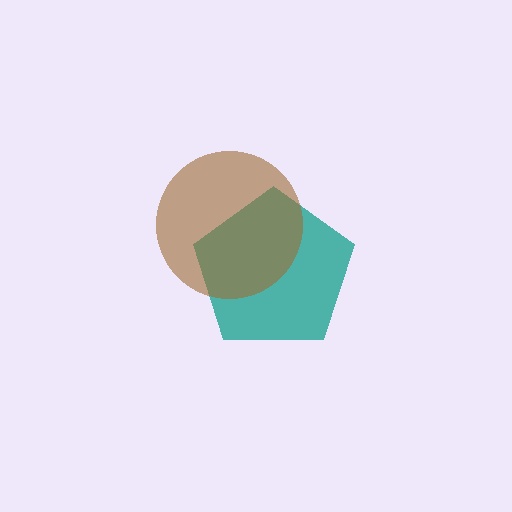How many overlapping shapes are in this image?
There are 2 overlapping shapes in the image.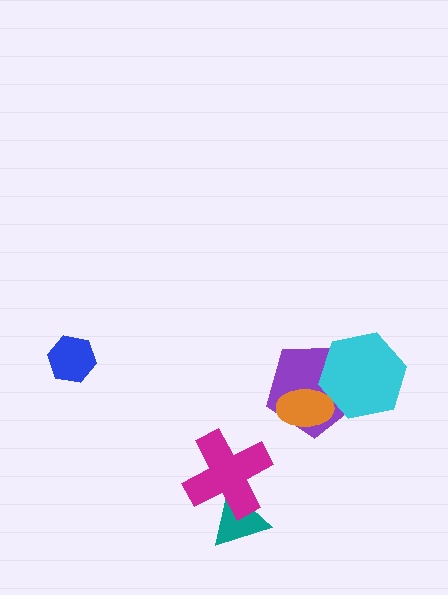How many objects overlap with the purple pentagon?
2 objects overlap with the purple pentagon.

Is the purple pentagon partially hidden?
Yes, it is partially covered by another shape.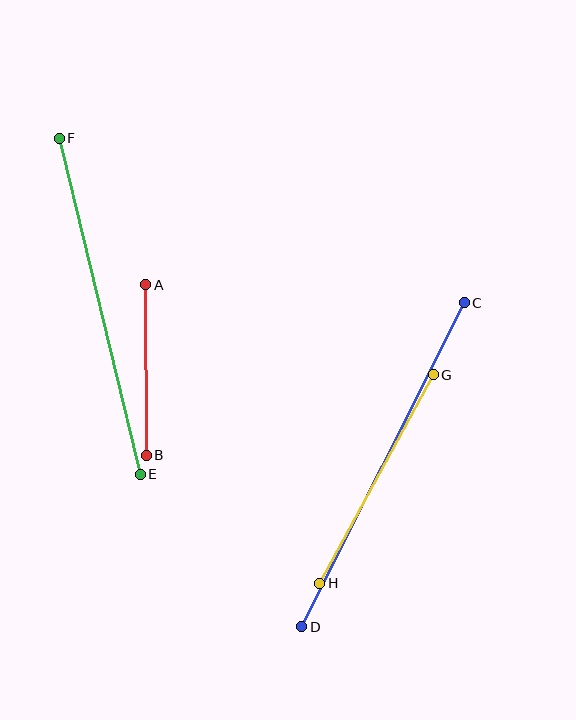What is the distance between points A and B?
The distance is approximately 170 pixels.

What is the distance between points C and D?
The distance is approximately 362 pixels.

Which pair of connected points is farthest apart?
Points C and D are farthest apart.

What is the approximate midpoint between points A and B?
The midpoint is at approximately (146, 370) pixels.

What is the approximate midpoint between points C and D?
The midpoint is at approximately (383, 465) pixels.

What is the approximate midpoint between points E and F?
The midpoint is at approximately (100, 306) pixels.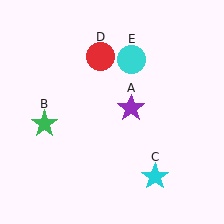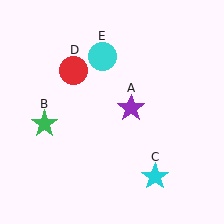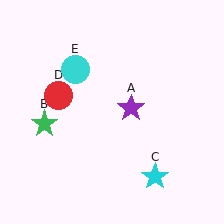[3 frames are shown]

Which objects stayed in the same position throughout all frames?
Purple star (object A) and green star (object B) and cyan star (object C) remained stationary.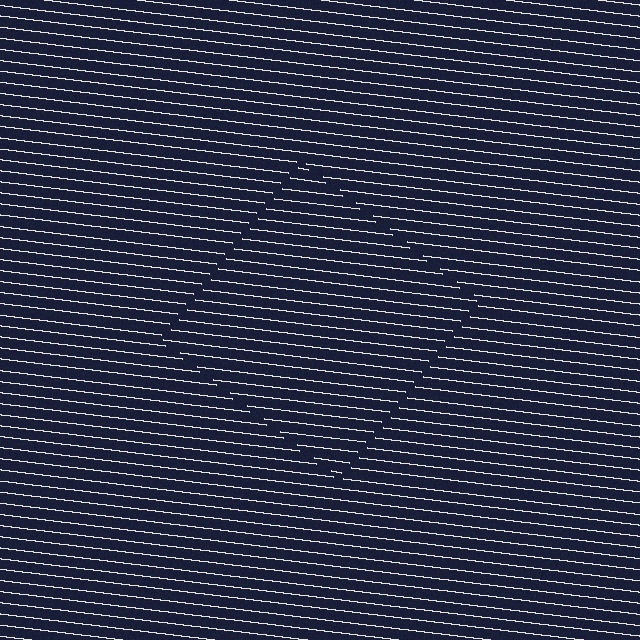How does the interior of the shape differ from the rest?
The interior of the shape contains the same grating, shifted by half a period — the contour is defined by the phase discontinuity where line-ends from the inner and outer gratings abut.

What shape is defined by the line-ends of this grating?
An illusory square. The interior of the shape contains the same grating, shifted by half a period — the contour is defined by the phase discontinuity where line-ends from the inner and outer gratings abut.